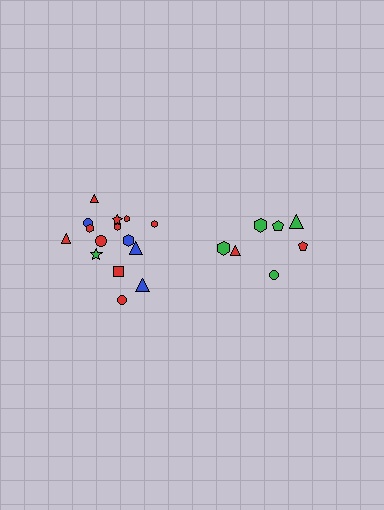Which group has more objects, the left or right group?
The left group.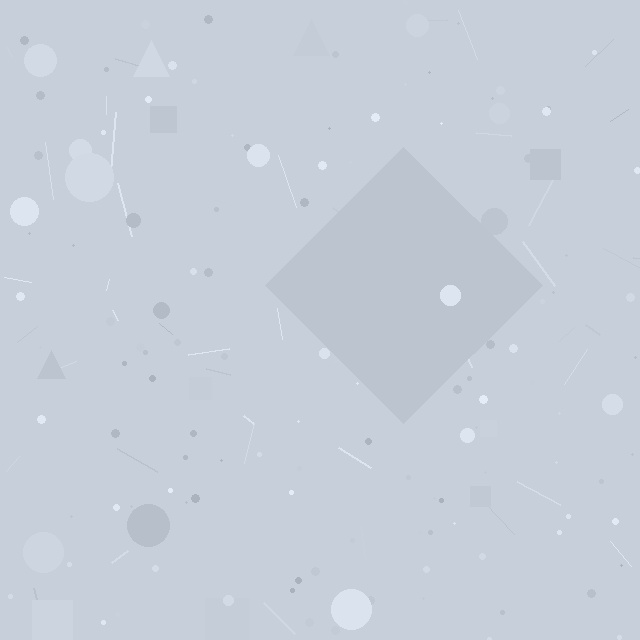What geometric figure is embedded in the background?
A diamond is embedded in the background.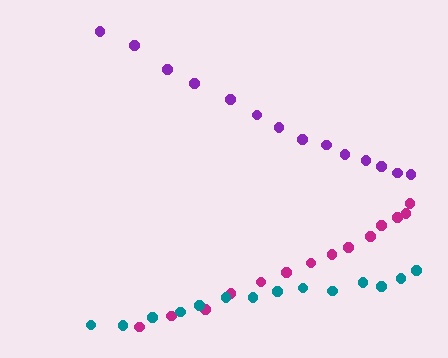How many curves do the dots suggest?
There are 3 distinct paths.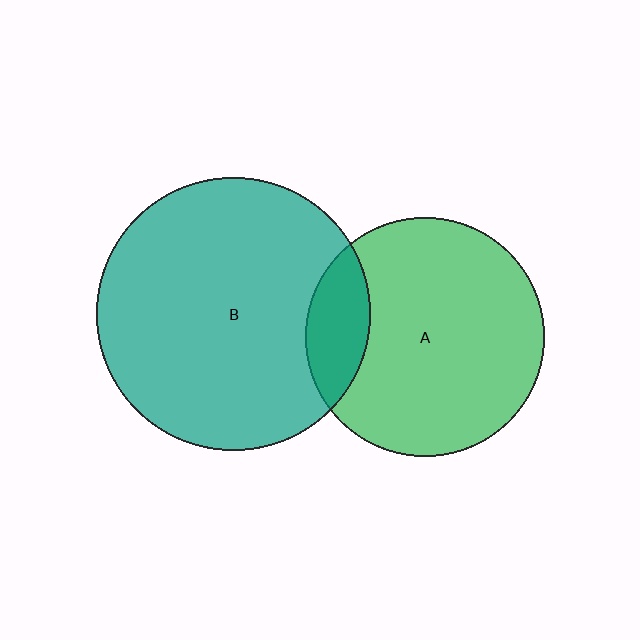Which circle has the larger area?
Circle B (teal).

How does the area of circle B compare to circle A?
Approximately 1.3 times.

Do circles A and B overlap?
Yes.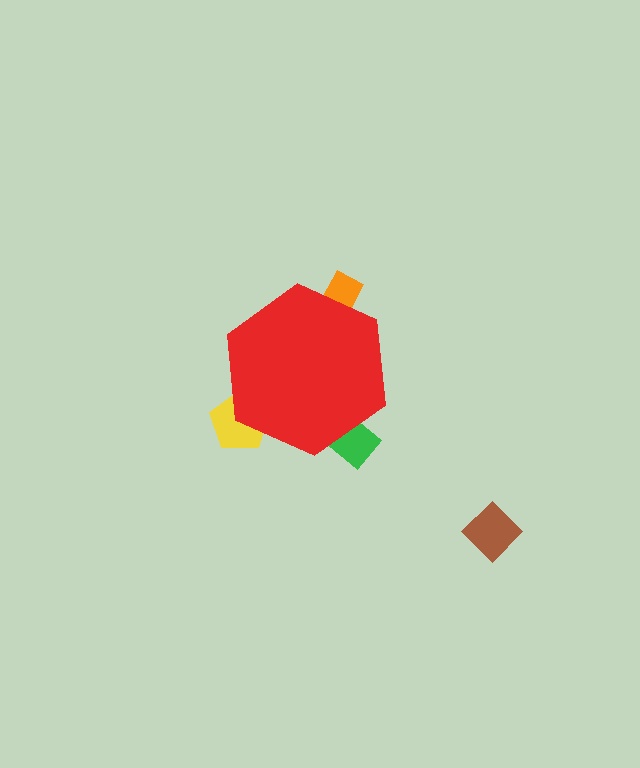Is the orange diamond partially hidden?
Yes, the orange diamond is partially hidden behind the red hexagon.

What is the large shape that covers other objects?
A red hexagon.